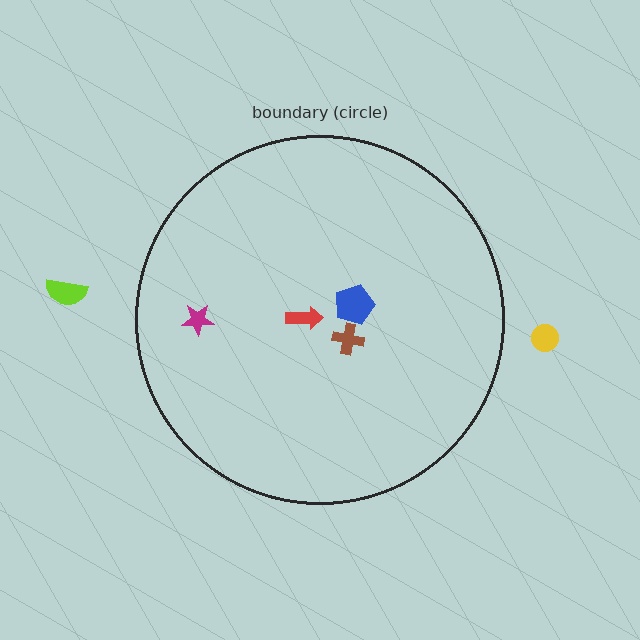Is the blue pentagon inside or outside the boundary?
Inside.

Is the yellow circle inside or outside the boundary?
Outside.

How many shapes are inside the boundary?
4 inside, 2 outside.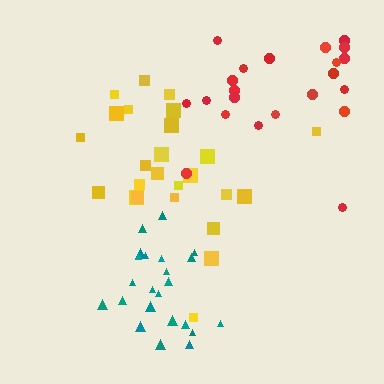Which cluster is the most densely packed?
Teal.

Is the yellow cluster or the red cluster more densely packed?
Yellow.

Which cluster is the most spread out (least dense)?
Red.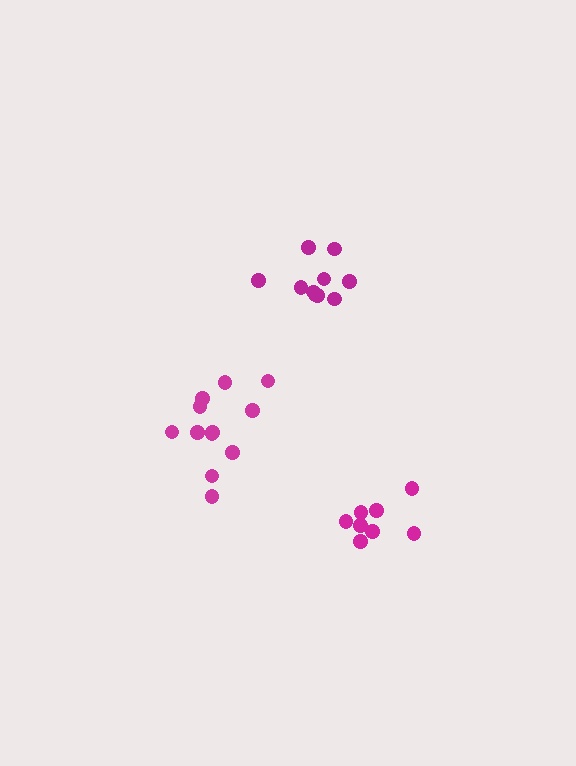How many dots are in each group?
Group 1: 8 dots, Group 2: 12 dots, Group 3: 10 dots (30 total).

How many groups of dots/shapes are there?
There are 3 groups.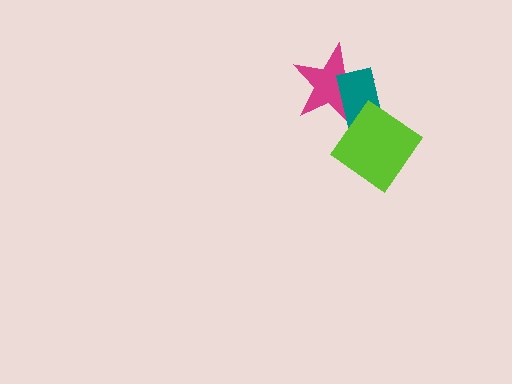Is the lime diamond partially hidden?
No, no other shape covers it.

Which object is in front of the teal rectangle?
The lime diamond is in front of the teal rectangle.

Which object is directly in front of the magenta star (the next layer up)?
The teal rectangle is directly in front of the magenta star.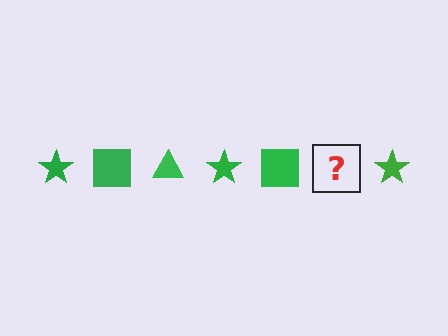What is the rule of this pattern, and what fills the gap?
The rule is that the pattern cycles through star, square, triangle shapes in green. The gap should be filled with a green triangle.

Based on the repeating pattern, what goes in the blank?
The blank should be a green triangle.